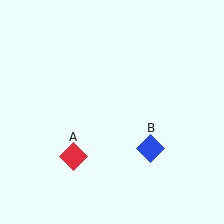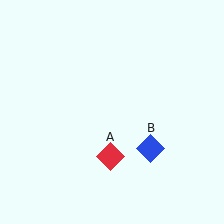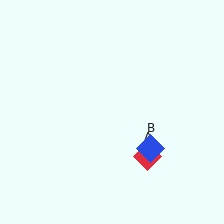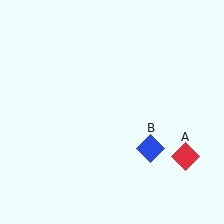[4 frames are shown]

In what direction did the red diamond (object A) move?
The red diamond (object A) moved right.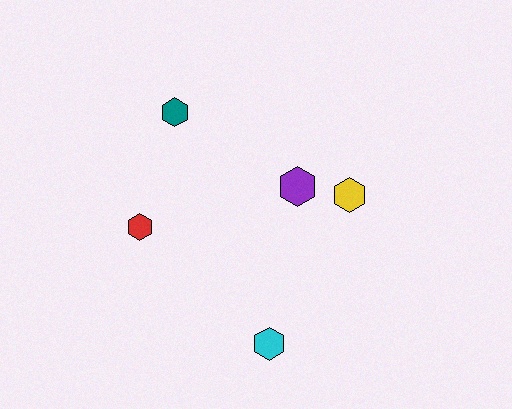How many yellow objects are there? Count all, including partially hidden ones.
There is 1 yellow object.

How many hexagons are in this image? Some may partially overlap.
There are 5 hexagons.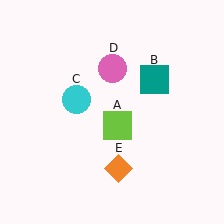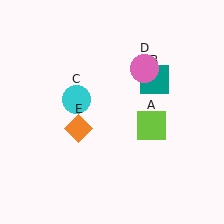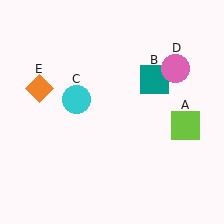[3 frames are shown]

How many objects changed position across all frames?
3 objects changed position: lime square (object A), pink circle (object D), orange diamond (object E).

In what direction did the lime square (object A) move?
The lime square (object A) moved right.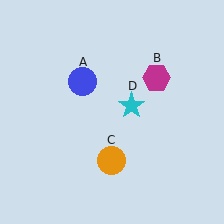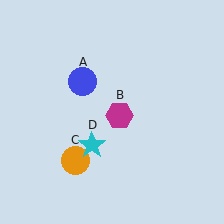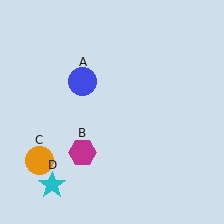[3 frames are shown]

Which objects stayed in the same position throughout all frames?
Blue circle (object A) remained stationary.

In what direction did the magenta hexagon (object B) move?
The magenta hexagon (object B) moved down and to the left.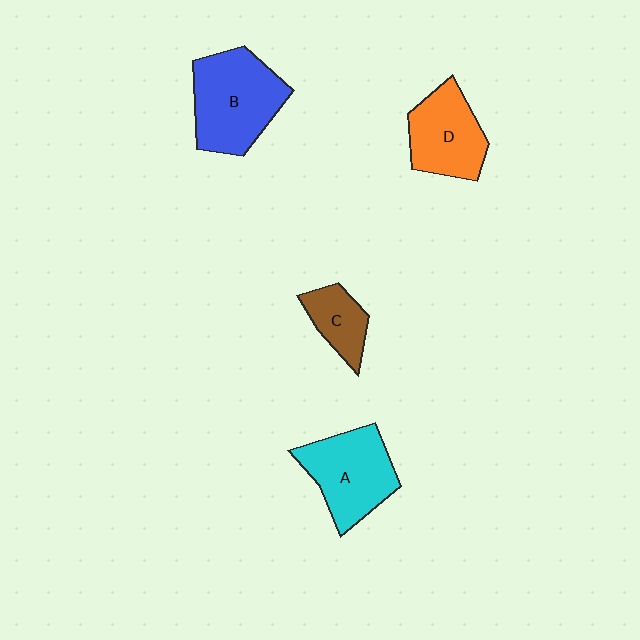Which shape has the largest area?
Shape B (blue).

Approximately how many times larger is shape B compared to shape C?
Approximately 2.2 times.